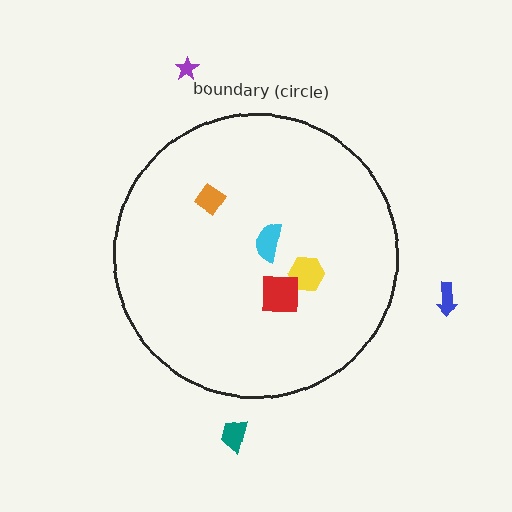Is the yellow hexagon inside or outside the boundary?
Inside.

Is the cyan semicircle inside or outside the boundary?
Inside.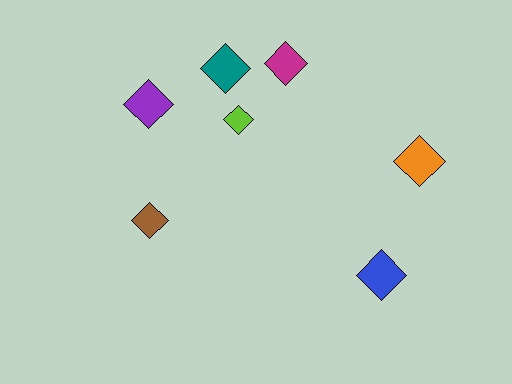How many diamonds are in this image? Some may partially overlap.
There are 7 diamonds.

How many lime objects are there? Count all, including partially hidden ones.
There is 1 lime object.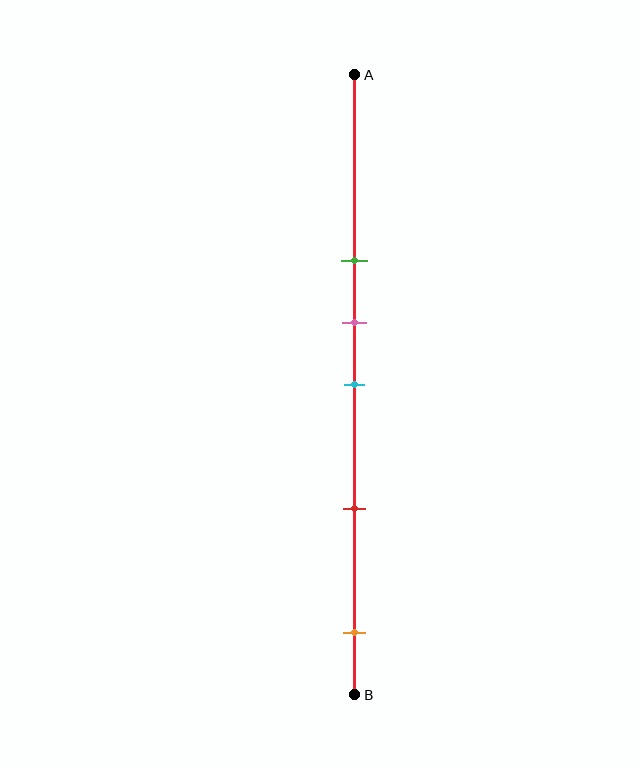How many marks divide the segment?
There are 5 marks dividing the segment.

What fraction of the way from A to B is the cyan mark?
The cyan mark is approximately 50% (0.5) of the way from A to B.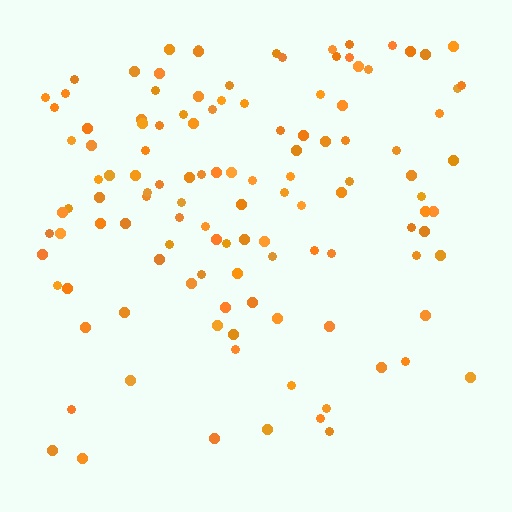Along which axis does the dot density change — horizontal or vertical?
Vertical.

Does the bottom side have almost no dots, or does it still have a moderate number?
Still a moderate number, just noticeably fewer than the top.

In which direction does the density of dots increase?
From bottom to top, with the top side densest.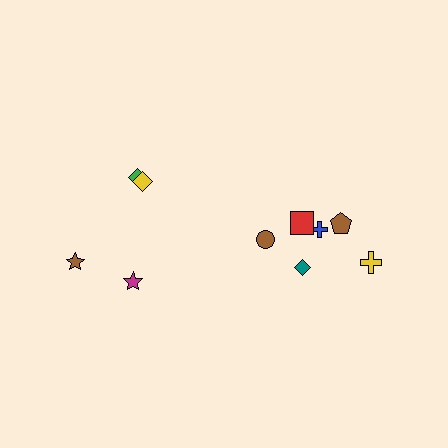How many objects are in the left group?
There are 4 objects.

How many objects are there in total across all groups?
There are 10 objects.